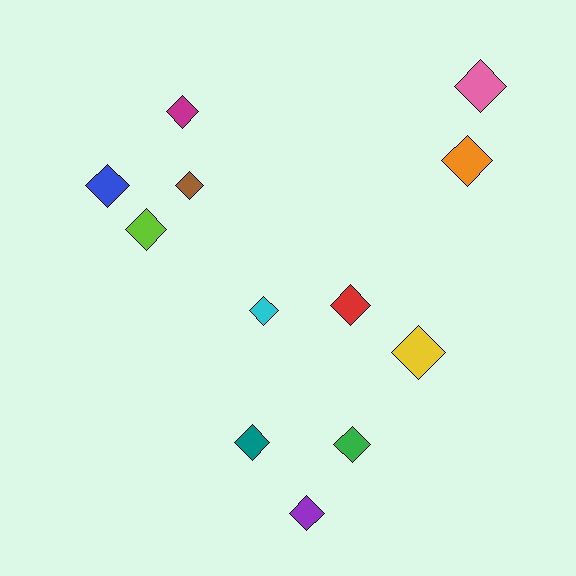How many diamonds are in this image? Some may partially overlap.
There are 12 diamonds.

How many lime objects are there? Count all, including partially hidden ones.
There is 1 lime object.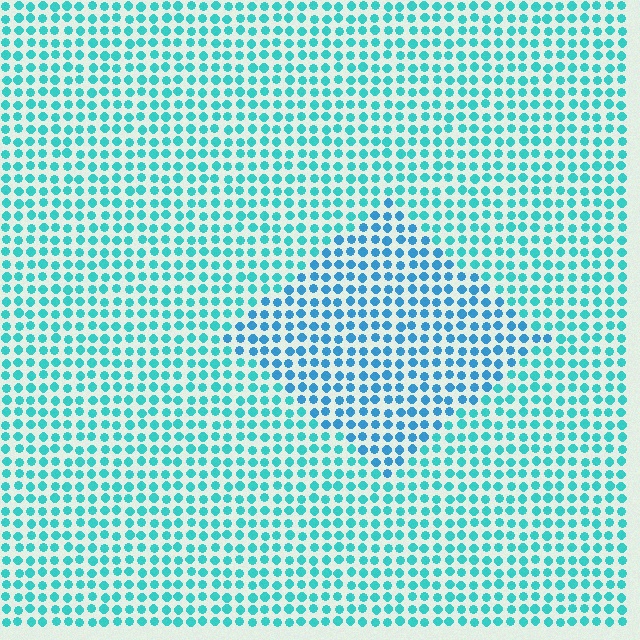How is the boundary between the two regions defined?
The boundary is defined purely by a slight shift in hue (about 25 degrees). Spacing, size, and orientation are identical on both sides.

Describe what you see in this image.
The image is filled with small cyan elements in a uniform arrangement. A diamond-shaped region is visible where the elements are tinted to a slightly different hue, forming a subtle color boundary.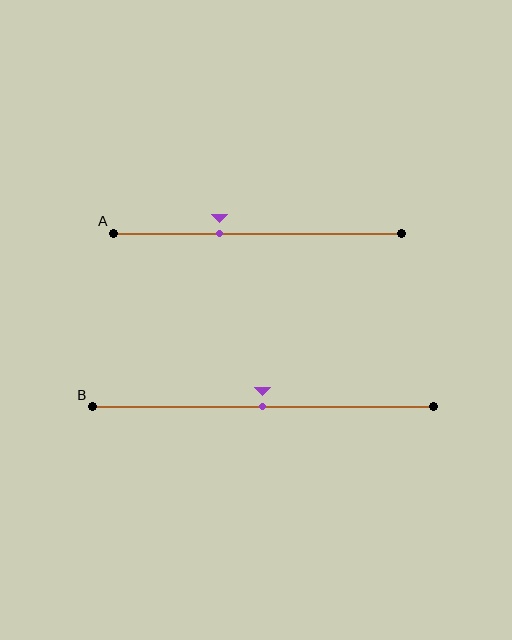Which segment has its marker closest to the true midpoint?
Segment B has its marker closest to the true midpoint.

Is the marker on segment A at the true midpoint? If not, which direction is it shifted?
No, the marker on segment A is shifted to the left by about 13% of the segment length.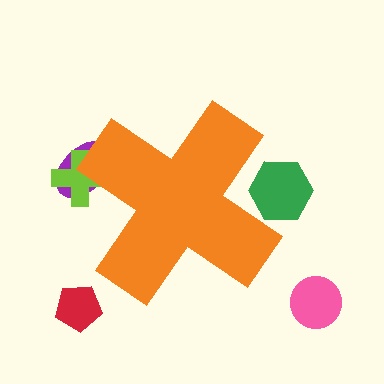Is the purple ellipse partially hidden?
Yes, the purple ellipse is partially hidden behind the orange cross.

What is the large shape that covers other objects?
An orange cross.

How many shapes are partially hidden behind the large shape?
3 shapes are partially hidden.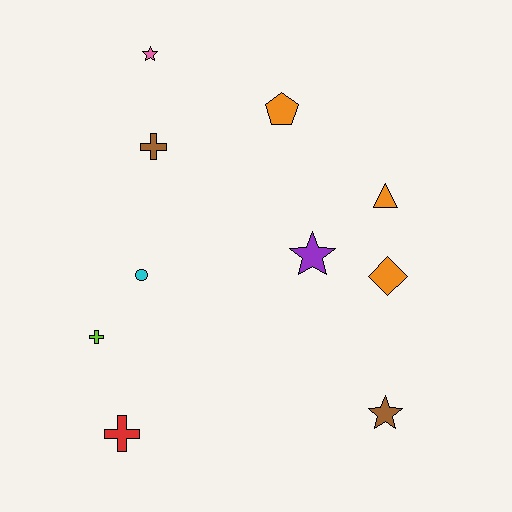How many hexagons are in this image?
There are no hexagons.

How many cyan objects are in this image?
There is 1 cyan object.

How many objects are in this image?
There are 10 objects.